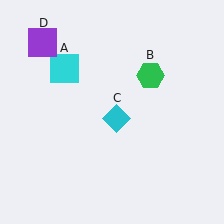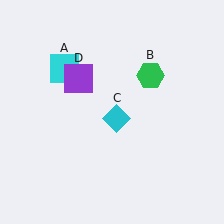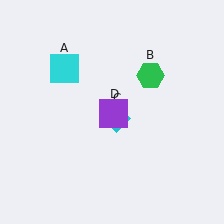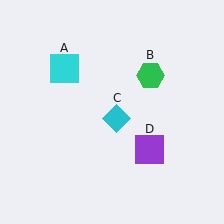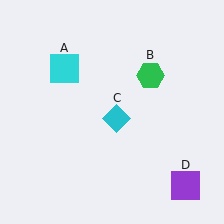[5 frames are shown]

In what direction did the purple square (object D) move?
The purple square (object D) moved down and to the right.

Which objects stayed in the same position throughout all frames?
Cyan square (object A) and green hexagon (object B) and cyan diamond (object C) remained stationary.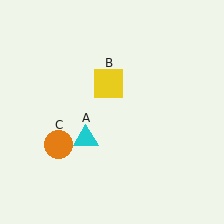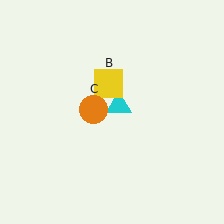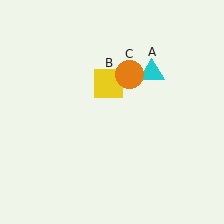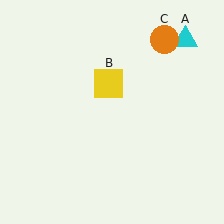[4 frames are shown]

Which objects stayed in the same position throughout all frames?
Yellow square (object B) remained stationary.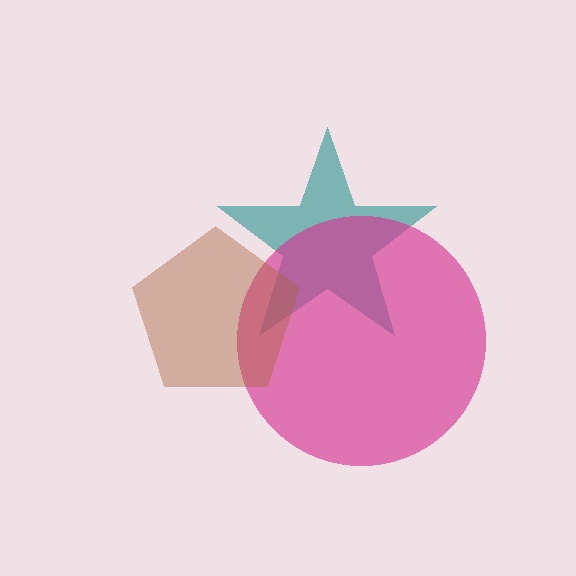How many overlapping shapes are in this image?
There are 3 overlapping shapes in the image.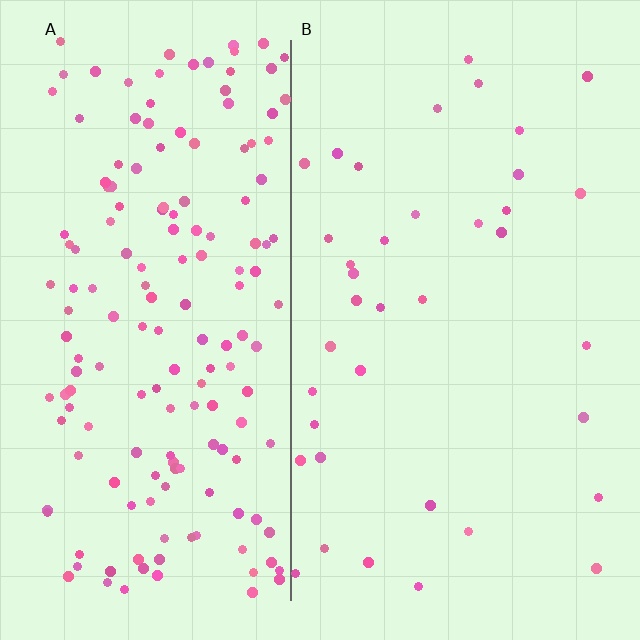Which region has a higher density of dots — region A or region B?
A (the left).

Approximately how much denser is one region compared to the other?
Approximately 4.5× — region A over region B.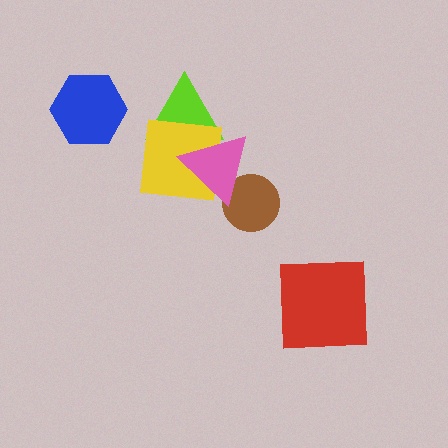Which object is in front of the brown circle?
The pink triangle is in front of the brown circle.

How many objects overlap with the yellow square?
2 objects overlap with the yellow square.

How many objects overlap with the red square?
0 objects overlap with the red square.